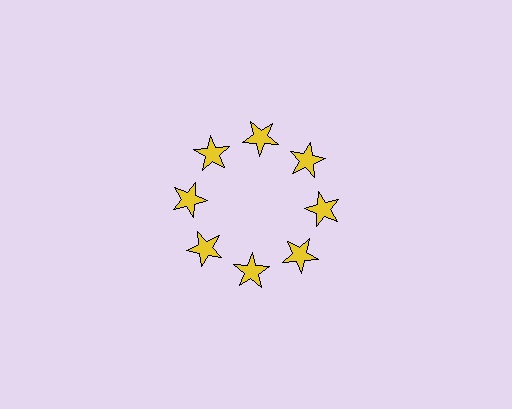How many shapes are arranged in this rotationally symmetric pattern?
There are 8 shapes, arranged in 8 groups of 1.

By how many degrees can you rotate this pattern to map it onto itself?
The pattern maps onto itself every 45 degrees of rotation.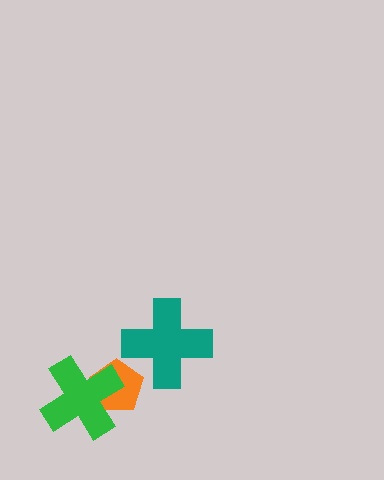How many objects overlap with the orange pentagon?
1 object overlaps with the orange pentagon.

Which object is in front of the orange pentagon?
The green cross is in front of the orange pentagon.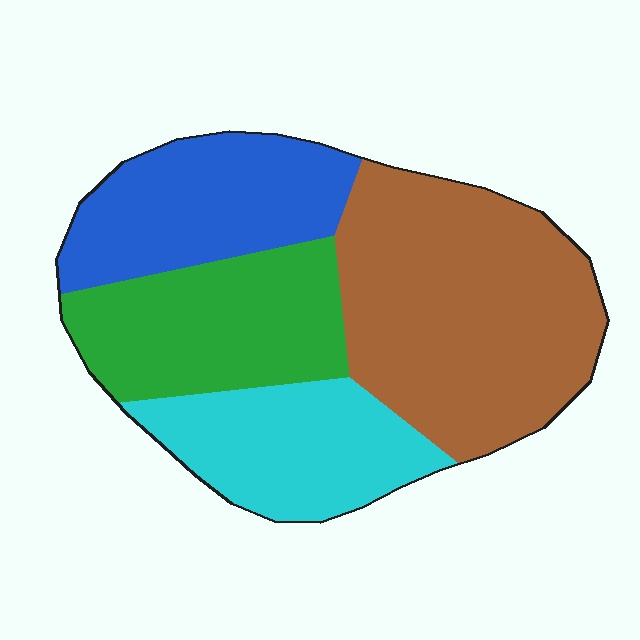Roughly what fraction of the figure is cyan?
Cyan covers about 20% of the figure.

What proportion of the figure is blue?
Blue covers around 20% of the figure.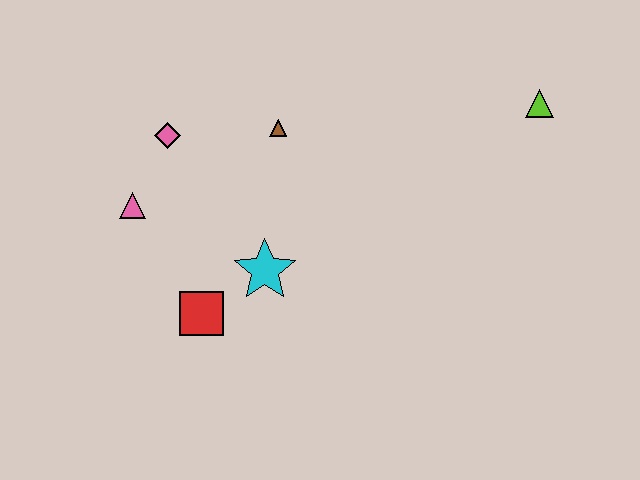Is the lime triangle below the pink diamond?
No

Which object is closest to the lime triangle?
The brown triangle is closest to the lime triangle.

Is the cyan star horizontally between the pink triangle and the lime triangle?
Yes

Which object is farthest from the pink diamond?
The lime triangle is farthest from the pink diamond.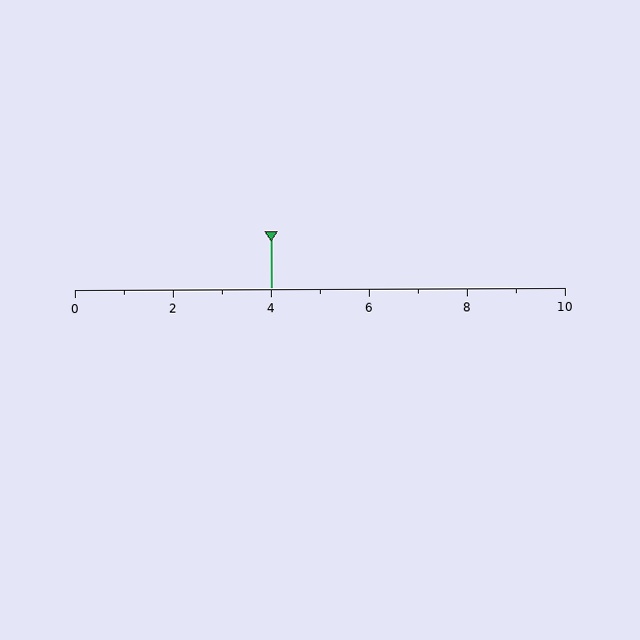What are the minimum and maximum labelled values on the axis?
The axis runs from 0 to 10.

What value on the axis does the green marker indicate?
The marker indicates approximately 4.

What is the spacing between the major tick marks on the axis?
The major ticks are spaced 2 apart.